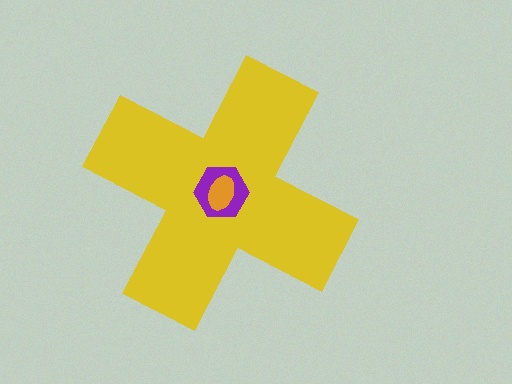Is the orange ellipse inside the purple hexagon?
Yes.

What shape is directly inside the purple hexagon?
The orange ellipse.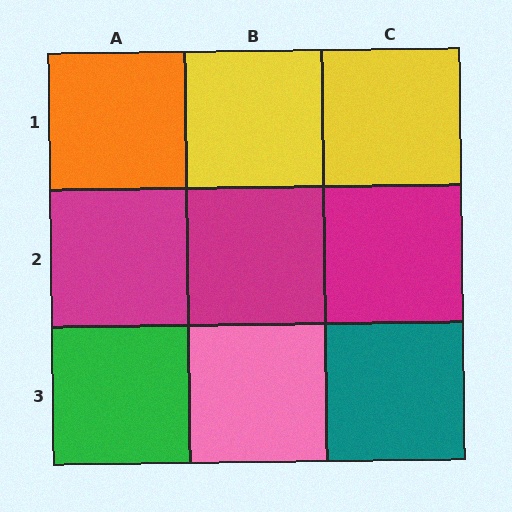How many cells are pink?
1 cell is pink.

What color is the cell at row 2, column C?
Magenta.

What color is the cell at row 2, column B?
Magenta.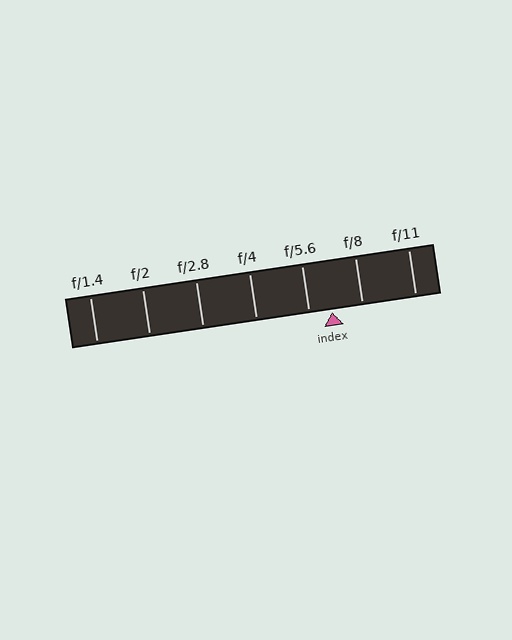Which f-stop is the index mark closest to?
The index mark is closest to f/5.6.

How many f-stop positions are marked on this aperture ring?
There are 7 f-stop positions marked.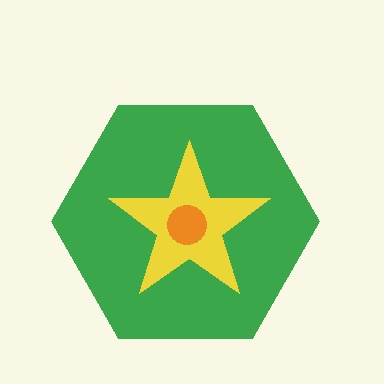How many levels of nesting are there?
3.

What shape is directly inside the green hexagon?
The yellow star.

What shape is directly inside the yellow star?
The orange circle.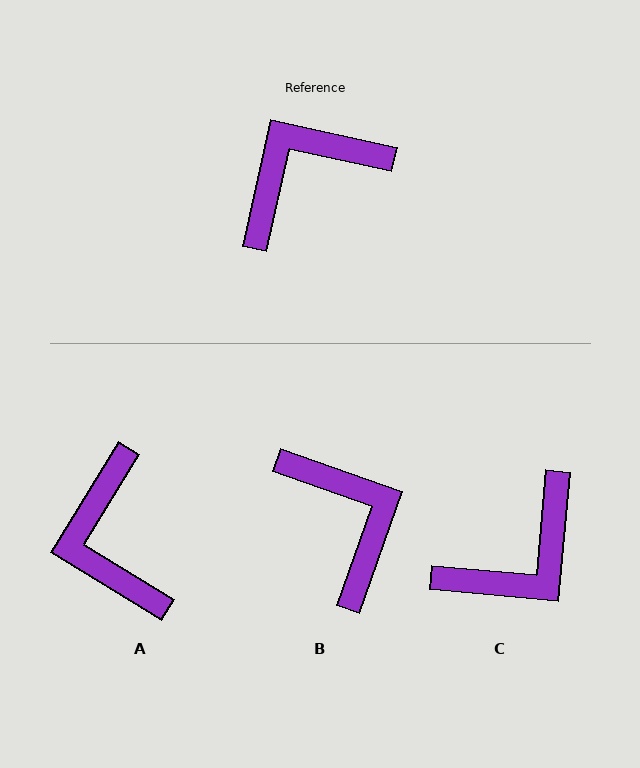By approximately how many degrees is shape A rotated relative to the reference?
Approximately 71 degrees counter-clockwise.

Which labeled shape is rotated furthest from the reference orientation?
C, about 173 degrees away.